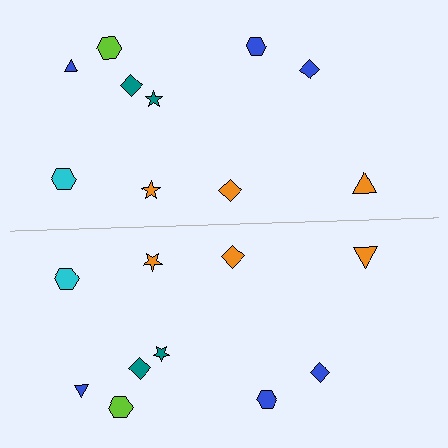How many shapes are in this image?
There are 20 shapes in this image.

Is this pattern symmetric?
Yes, this pattern has bilateral (reflection) symmetry.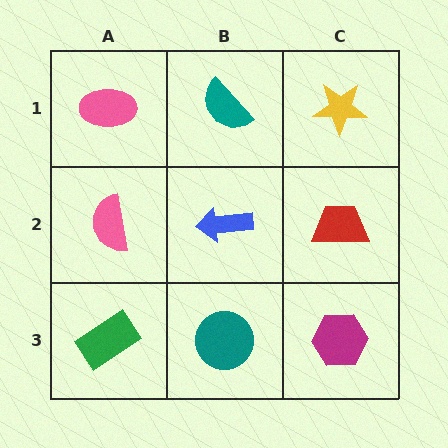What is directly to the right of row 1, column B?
A yellow star.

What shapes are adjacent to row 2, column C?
A yellow star (row 1, column C), a magenta hexagon (row 3, column C), a blue arrow (row 2, column B).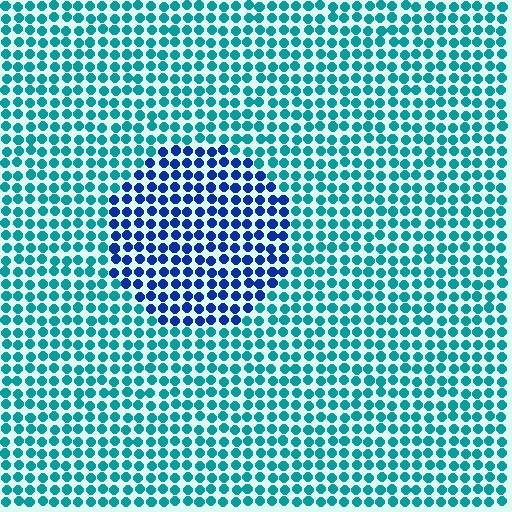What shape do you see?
I see a circle.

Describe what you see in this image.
The image is filled with small teal elements in a uniform arrangement. A circle-shaped region is visible where the elements are tinted to a slightly different hue, forming a subtle color boundary.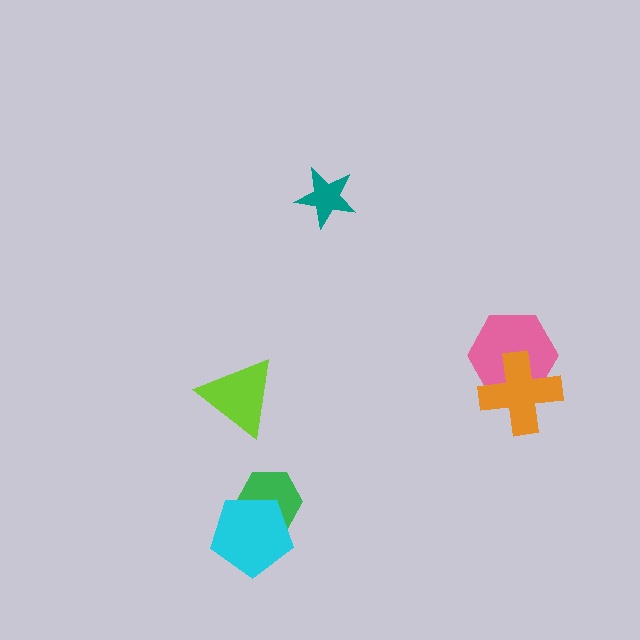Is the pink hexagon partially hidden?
Yes, it is partially covered by another shape.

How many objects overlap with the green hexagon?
1 object overlaps with the green hexagon.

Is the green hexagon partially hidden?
Yes, it is partially covered by another shape.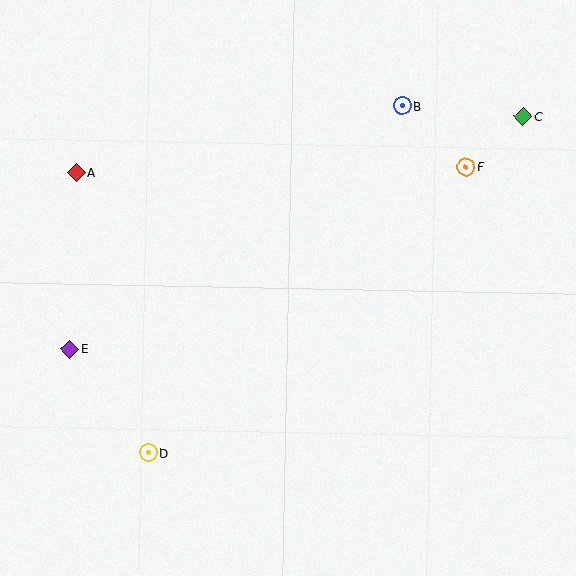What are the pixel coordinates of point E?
Point E is at (69, 349).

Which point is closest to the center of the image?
Point B at (402, 106) is closest to the center.